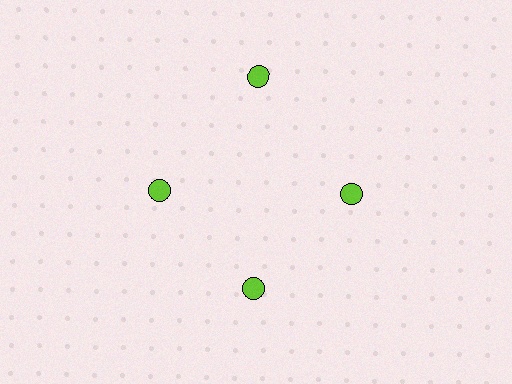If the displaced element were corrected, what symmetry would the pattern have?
It would have 4-fold rotational symmetry — the pattern would map onto itself every 90 degrees.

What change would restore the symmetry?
The symmetry would be restored by moving it inward, back onto the ring so that all 4 circles sit at equal angles and equal distance from the center.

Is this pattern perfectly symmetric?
No. The 4 lime circles are arranged in a ring, but one element near the 12 o'clock position is pushed outward from the center, breaking the 4-fold rotational symmetry.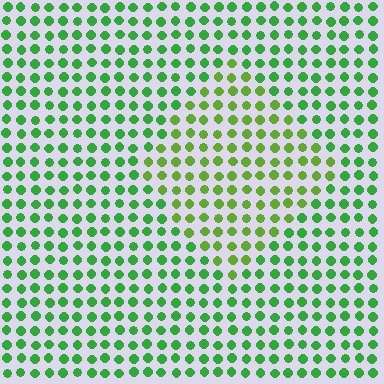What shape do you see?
I see a diamond.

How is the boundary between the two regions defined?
The boundary is defined purely by a slight shift in hue (about 29 degrees). Spacing, size, and orientation are identical on both sides.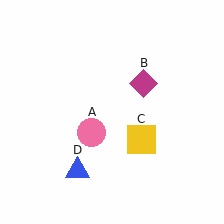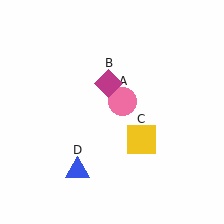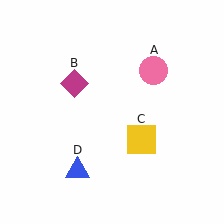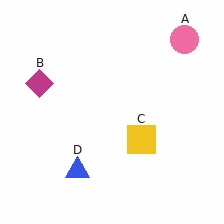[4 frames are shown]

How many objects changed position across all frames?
2 objects changed position: pink circle (object A), magenta diamond (object B).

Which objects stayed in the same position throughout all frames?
Yellow square (object C) and blue triangle (object D) remained stationary.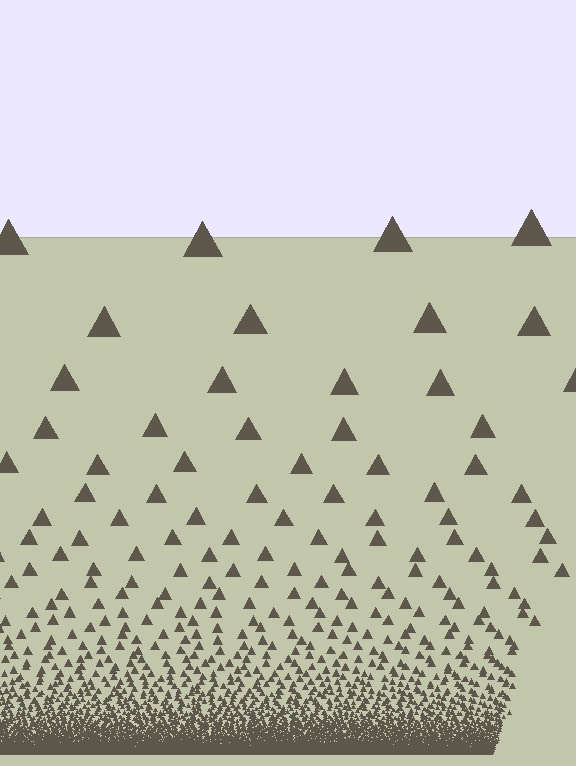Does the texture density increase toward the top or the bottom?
Density increases toward the bottom.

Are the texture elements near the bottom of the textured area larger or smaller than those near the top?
Smaller. The gradient is inverted — elements near the bottom are smaller and denser.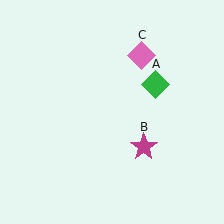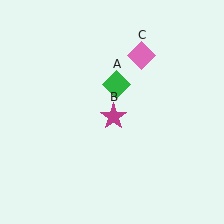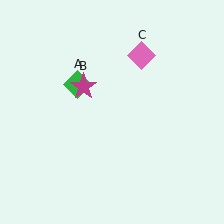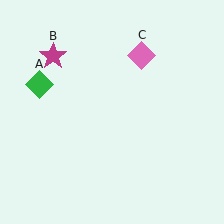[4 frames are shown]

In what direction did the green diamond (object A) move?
The green diamond (object A) moved left.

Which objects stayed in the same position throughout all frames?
Pink diamond (object C) remained stationary.